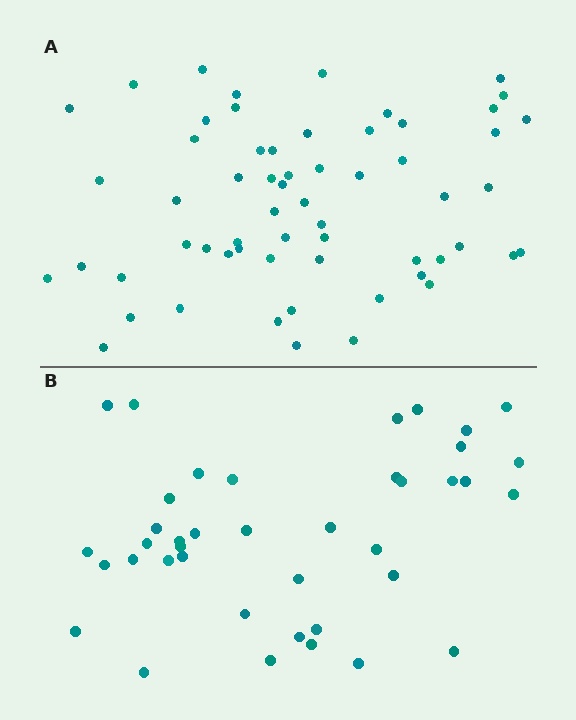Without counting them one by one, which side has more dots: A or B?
Region A (the top region) has more dots.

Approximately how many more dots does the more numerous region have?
Region A has approximately 20 more dots than region B.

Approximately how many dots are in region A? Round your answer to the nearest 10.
About 60 dots.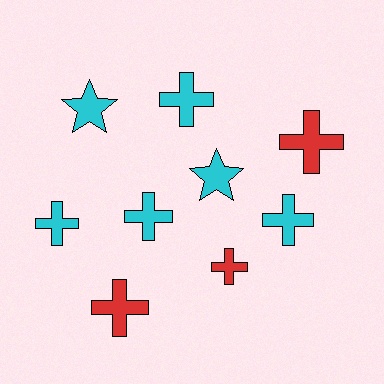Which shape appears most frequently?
Cross, with 7 objects.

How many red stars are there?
There are no red stars.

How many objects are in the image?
There are 9 objects.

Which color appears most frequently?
Cyan, with 6 objects.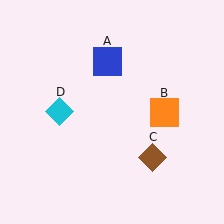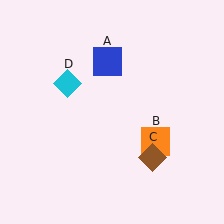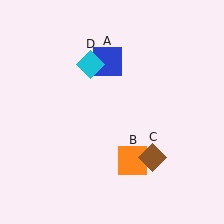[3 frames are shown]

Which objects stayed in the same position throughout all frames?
Blue square (object A) and brown diamond (object C) remained stationary.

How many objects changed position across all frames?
2 objects changed position: orange square (object B), cyan diamond (object D).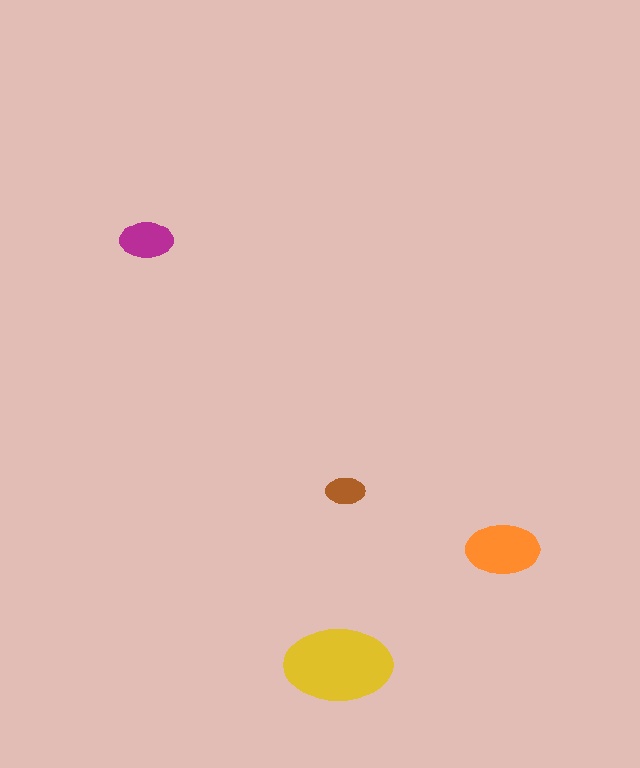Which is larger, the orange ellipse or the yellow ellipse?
The yellow one.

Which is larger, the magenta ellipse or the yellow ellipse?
The yellow one.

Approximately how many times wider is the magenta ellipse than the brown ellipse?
About 1.5 times wider.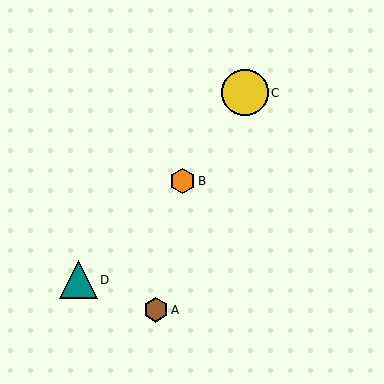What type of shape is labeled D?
Shape D is a teal triangle.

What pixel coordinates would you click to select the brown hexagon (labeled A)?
Click at (156, 310) to select the brown hexagon A.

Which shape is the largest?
The yellow circle (labeled C) is the largest.